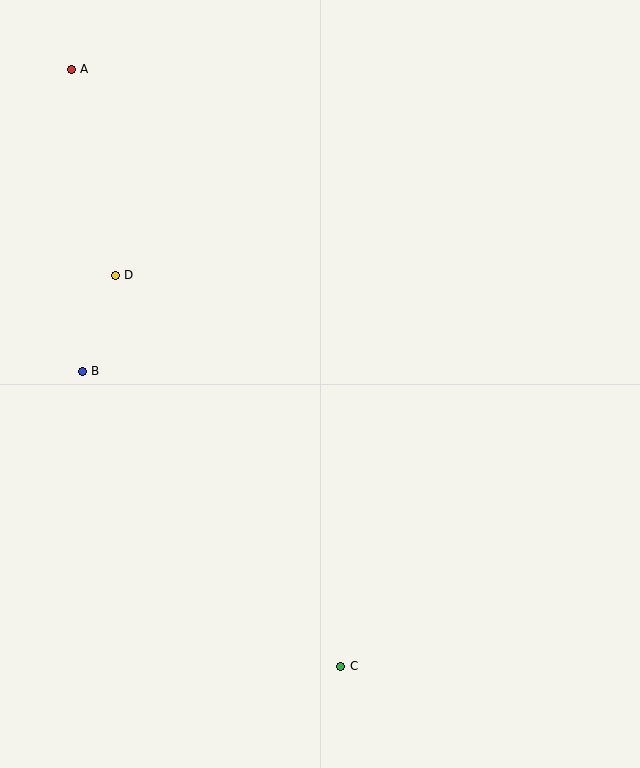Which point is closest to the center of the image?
Point D at (115, 275) is closest to the center.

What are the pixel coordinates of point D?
Point D is at (115, 275).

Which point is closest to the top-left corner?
Point A is closest to the top-left corner.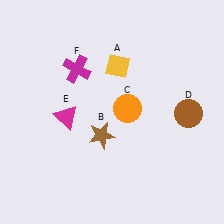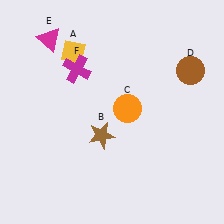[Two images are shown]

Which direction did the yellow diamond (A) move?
The yellow diamond (A) moved left.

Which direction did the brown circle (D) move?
The brown circle (D) moved up.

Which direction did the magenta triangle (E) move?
The magenta triangle (E) moved up.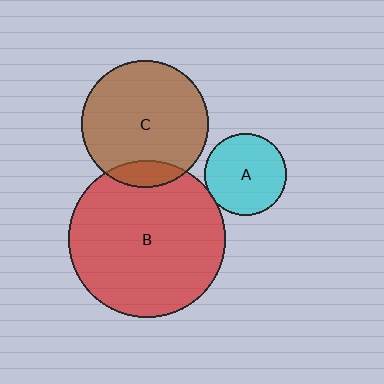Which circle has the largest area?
Circle B (red).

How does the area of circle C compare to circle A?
Approximately 2.4 times.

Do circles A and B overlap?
Yes.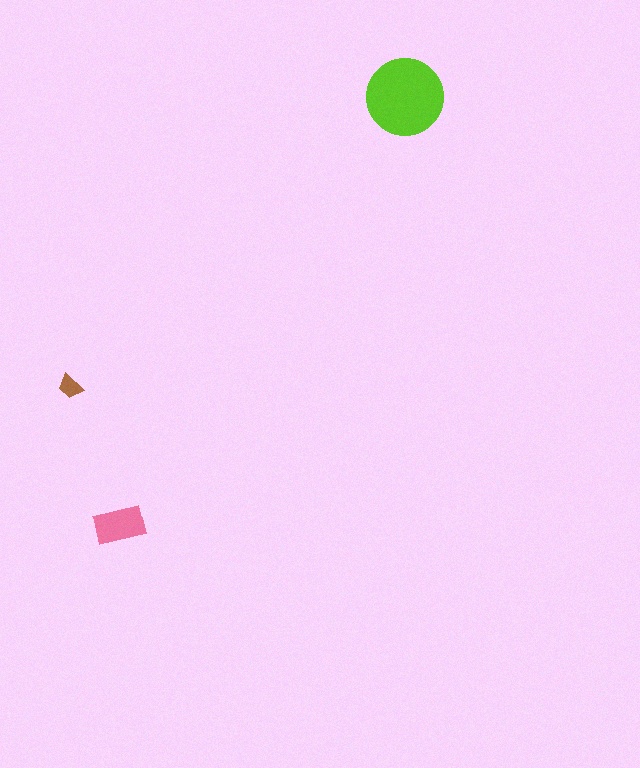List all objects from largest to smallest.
The lime circle, the pink rectangle, the brown trapezoid.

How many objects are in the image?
There are 3 objects in the image.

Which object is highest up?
The lime circle is topmost.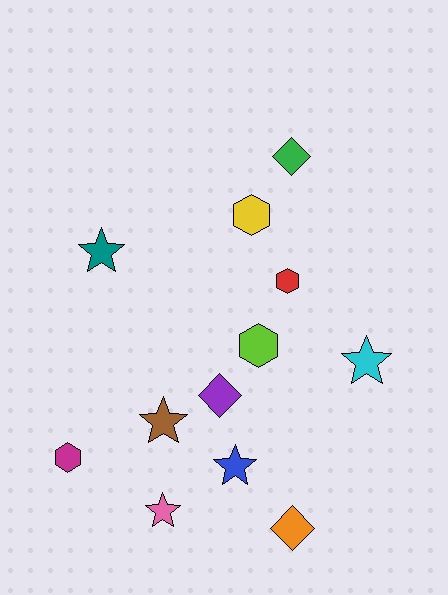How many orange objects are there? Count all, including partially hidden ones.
There is 1 orange object.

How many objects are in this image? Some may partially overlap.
There are 12 objects.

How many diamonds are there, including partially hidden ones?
There are 3 diamonds.